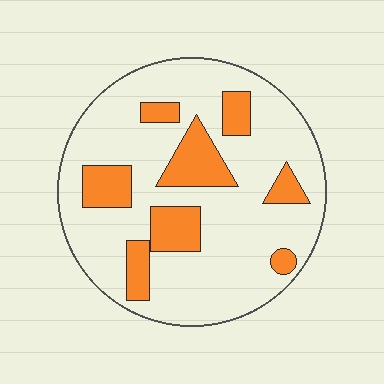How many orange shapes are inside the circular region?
8.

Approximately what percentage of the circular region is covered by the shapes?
Approximately 20%.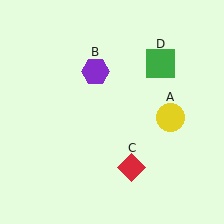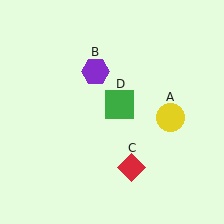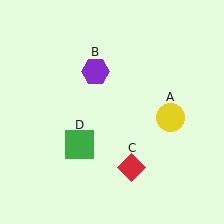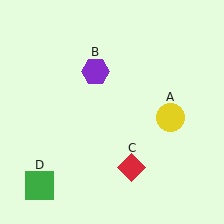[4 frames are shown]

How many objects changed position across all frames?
1 object changed position: green square (object D).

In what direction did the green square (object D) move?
The green square (object D) moved down and to the left.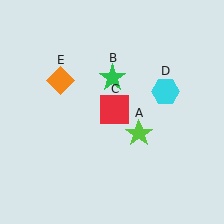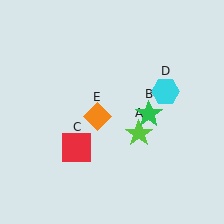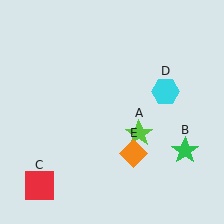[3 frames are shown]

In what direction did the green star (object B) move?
The green star (object B) moved down and to the right.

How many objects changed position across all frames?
3 objects changed position: green star (object B), red square (object C), orange diamond (object E).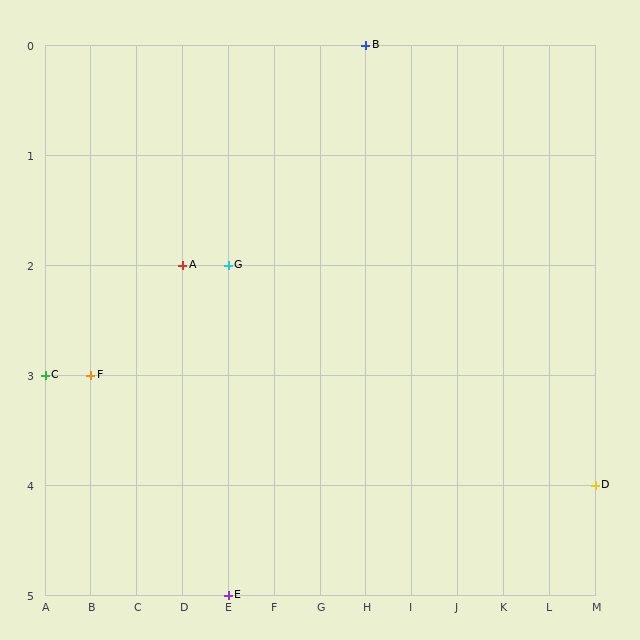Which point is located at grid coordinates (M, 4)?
Point D is at (M, 4).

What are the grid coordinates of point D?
Point D is at grid coordinates (M, 4).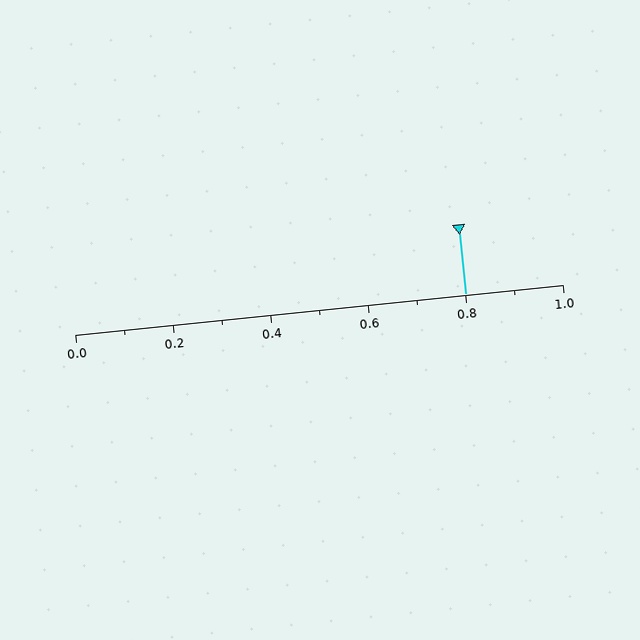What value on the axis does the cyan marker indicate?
The marker indicates approximately 0.8.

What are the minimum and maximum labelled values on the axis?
The axis runs from 0.0 to 1.0.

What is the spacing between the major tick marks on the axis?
The major ticks are spaced 0.2 apart.